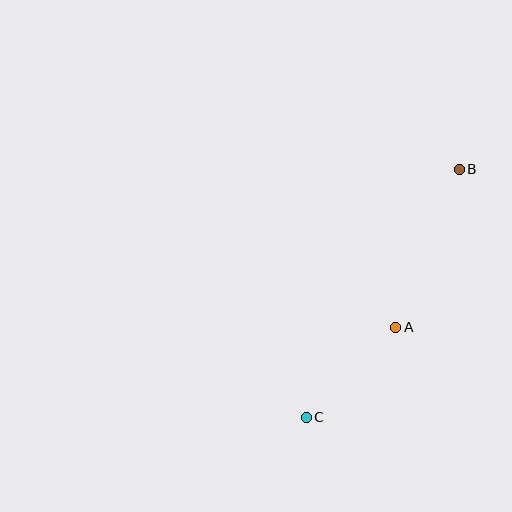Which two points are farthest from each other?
Points B and C are farthest from each other.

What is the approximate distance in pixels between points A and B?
The distance between A and B is approximately 170 pixels.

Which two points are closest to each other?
Points A and C are closest to each other.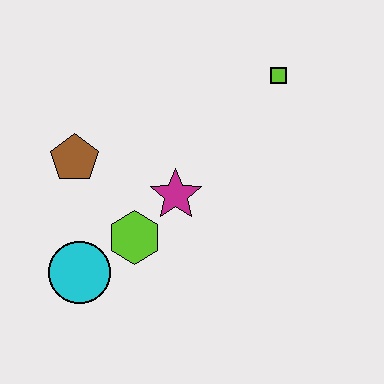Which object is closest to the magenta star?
The lime hexagon is closest to the magenta star.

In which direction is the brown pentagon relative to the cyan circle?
The brown pentagon is above the cyan circle.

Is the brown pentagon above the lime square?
No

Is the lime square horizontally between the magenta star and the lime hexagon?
No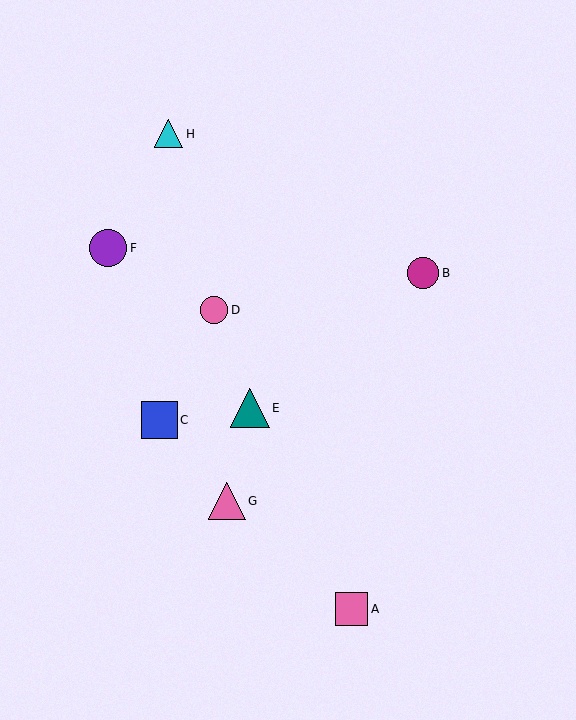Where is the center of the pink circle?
The center of the pink circle is at (214, 310).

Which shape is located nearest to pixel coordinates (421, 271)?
The magenta circle (labeled B) at (423, 273) is nearest to that location.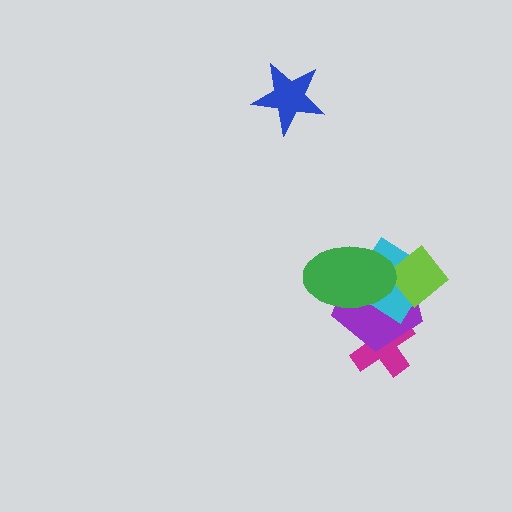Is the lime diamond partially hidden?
Yes, it is partially covered by another shape.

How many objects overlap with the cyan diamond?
4 objects overlap with the cyan diamond.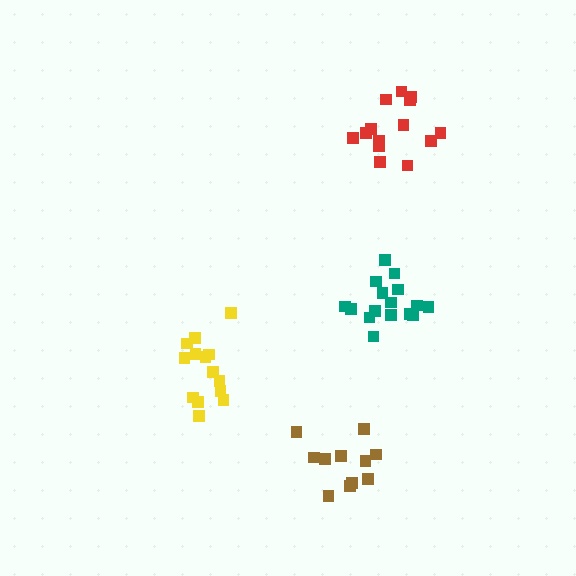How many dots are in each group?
Group 1: 16 dots, Group 2: 11 dots, Group 3: 14 dots, Group 4: 14 dots (55 total).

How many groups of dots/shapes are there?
There are 4 groups.